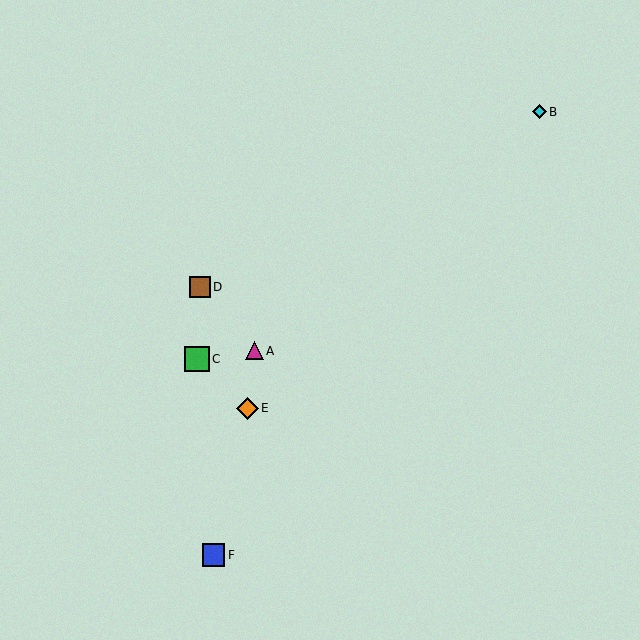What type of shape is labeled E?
Shape E is an orange diamond.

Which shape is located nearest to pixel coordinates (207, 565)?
The blue square (labeled F) at (213, 555) is nearest to that location.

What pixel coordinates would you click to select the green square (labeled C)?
Click at (197, 359) to select the green square C.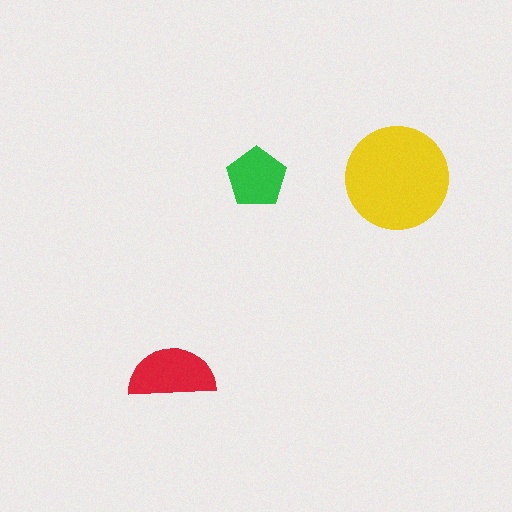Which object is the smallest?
The green pentagon.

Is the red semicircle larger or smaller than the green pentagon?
Larger.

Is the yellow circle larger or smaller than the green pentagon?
Larger.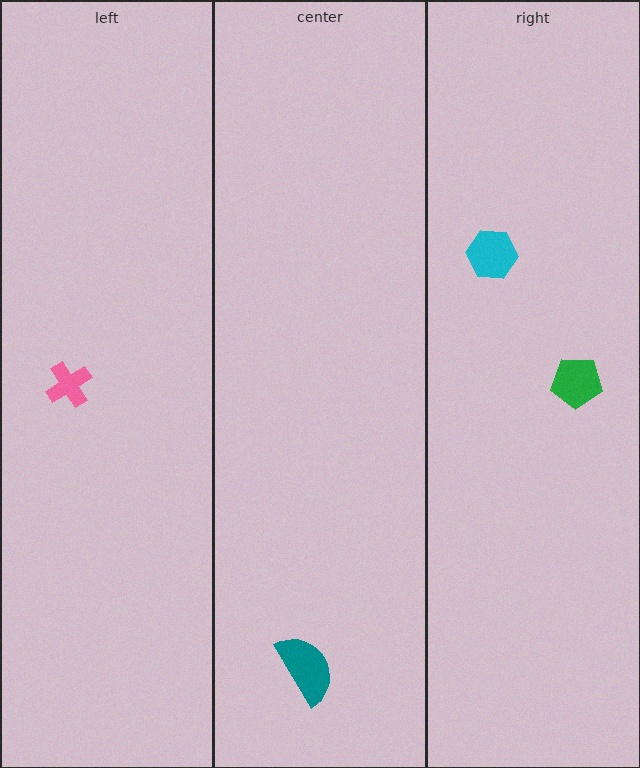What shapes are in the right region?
The cyan hexagon, the green pentagon.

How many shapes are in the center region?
1.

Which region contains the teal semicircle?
The center region.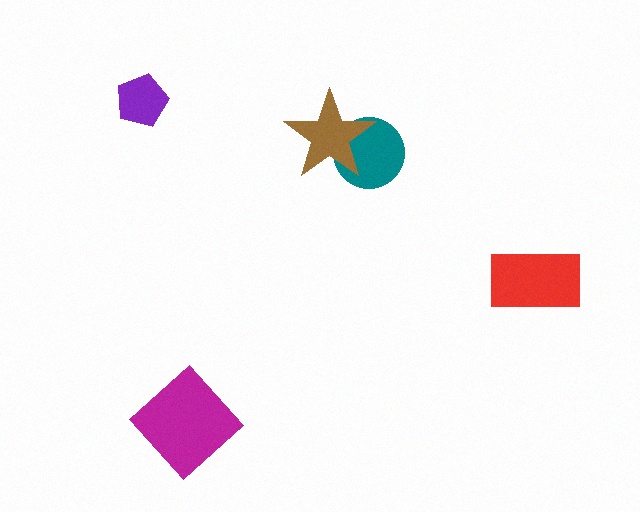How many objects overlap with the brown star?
1 object overlaps with the brown star.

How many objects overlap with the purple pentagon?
0 objects overlap with the purple pentagon.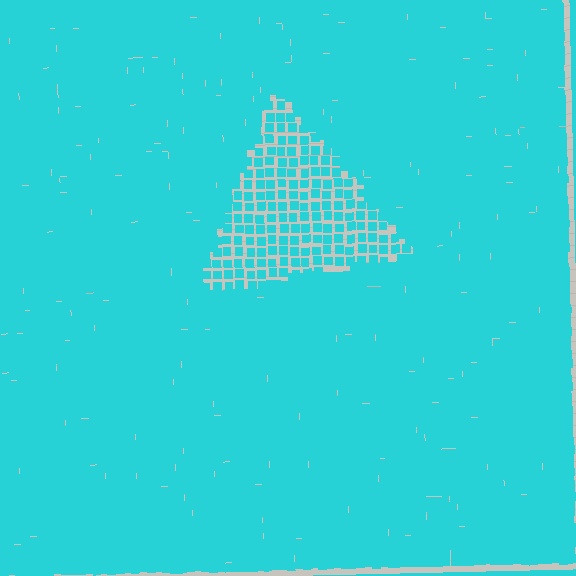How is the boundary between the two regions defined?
The boundary is defined by a change in element density (approximately 2.0x ratio). All elements are the same color, size, and shape.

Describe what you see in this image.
The image contains small cyan elements arranged at two different densities. A triangle-shaped region is visible where the elements are less densely packed than the surrounding area.